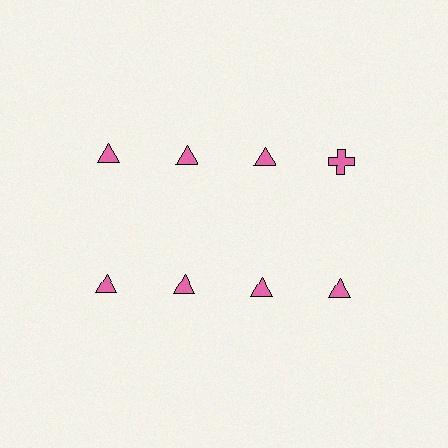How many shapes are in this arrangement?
There are 8 shapes arranged in a grid pattern.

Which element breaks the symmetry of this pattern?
The pink cross in the top row, second from right column breaks the symmetry. All other shapes are pink triangles.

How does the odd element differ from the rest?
It has a different shape: cross instead of triangle.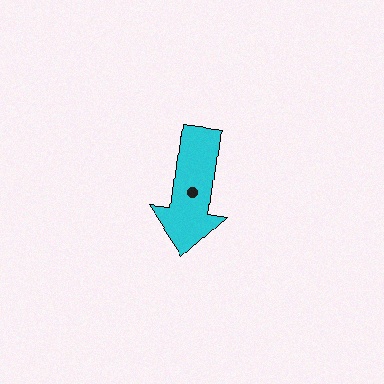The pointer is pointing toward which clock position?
Roughly 6 o'clock.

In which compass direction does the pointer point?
South.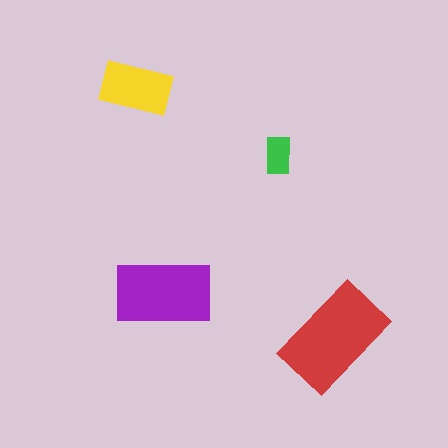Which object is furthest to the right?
The red rectangle is rightmost.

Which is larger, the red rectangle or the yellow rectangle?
The red one.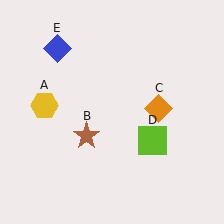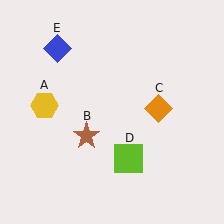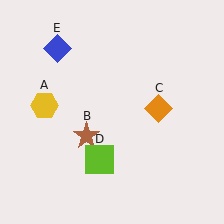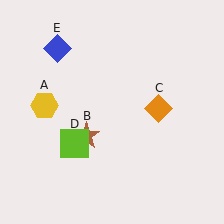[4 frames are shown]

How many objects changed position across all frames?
1 object changed position: lime square (object D).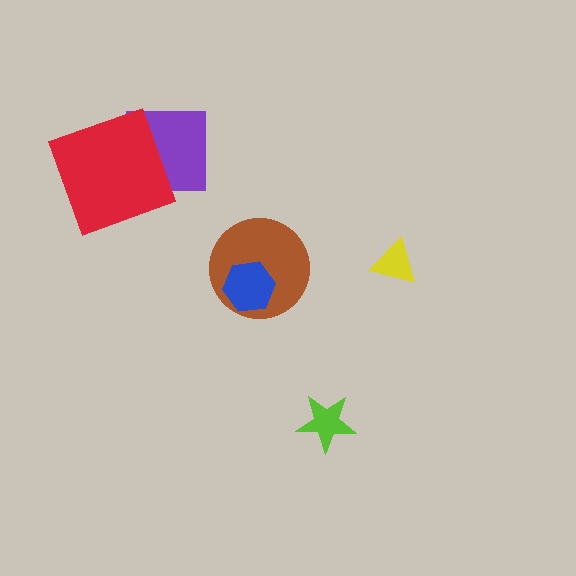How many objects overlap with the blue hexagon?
1 object overlaps with the blue hexagon.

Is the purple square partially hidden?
Yes, it is partially covered by another shape.